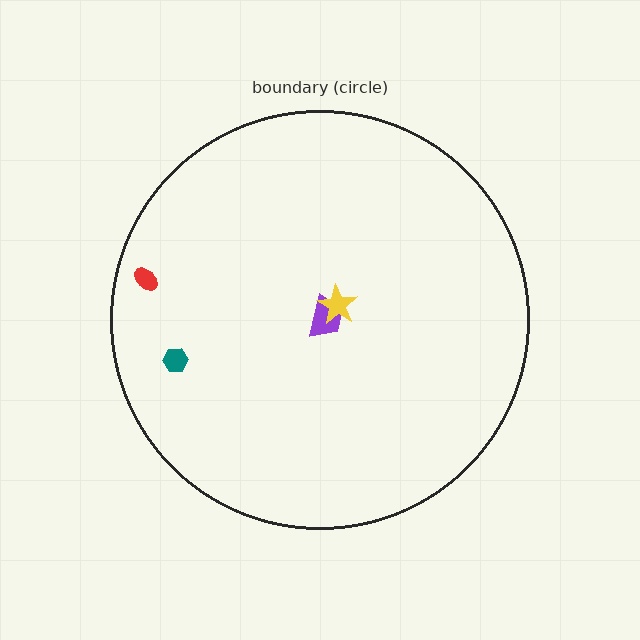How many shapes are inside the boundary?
4 inside, 0 outside.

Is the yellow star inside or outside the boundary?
Inside.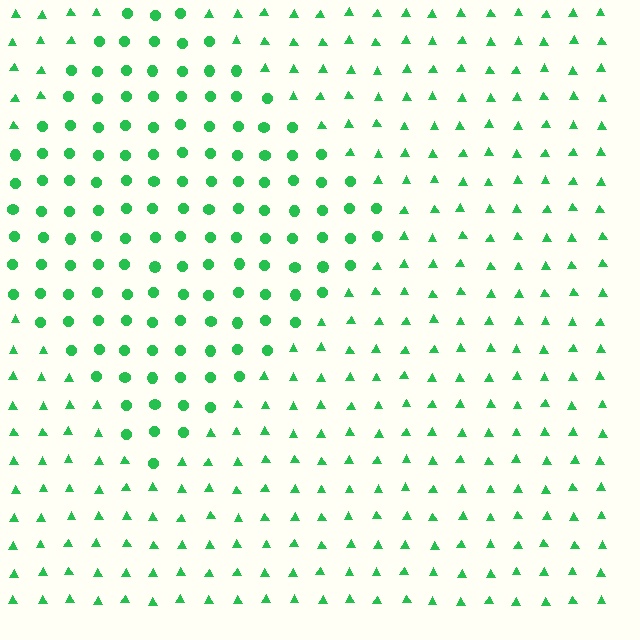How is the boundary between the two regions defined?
The boundary is defined by a change in element shape: circles inside vs. triangles outside. All elements share the same color and spacing.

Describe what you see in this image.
The image is filled with small green elements arranged in a uniform grid. A diamond-shaped region contains circles, while the surrounding area contains triangles. The boundary is defined purely by the change in element shape.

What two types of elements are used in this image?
The image uses circles inside the diamond region and triangles outside it.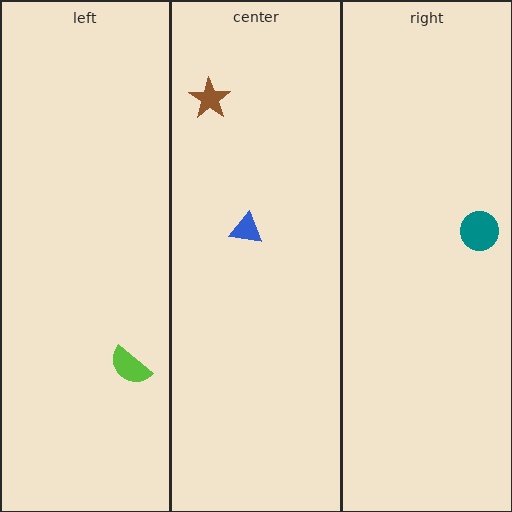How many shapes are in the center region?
2.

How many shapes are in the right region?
1.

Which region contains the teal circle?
The right region.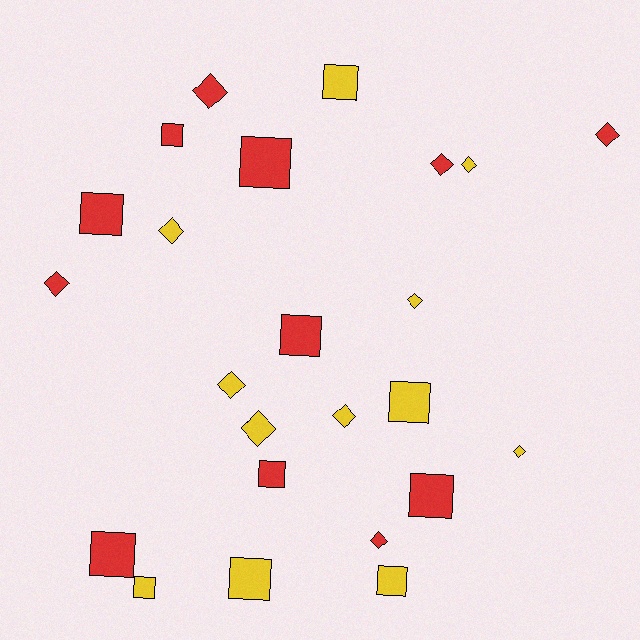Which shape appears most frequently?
Square, with 12 objects.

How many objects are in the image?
There are 24 objects.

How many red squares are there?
There are 7 red squares.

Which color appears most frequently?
Yellow, with 12 objects.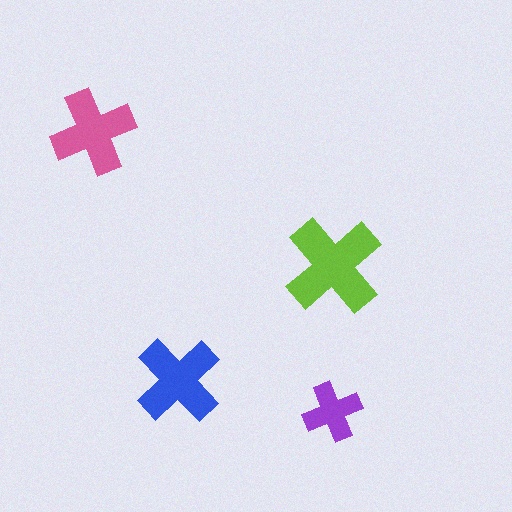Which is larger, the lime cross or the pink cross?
The lime one.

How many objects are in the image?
There are 4 objects in the image.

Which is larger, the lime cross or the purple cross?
The lime one.